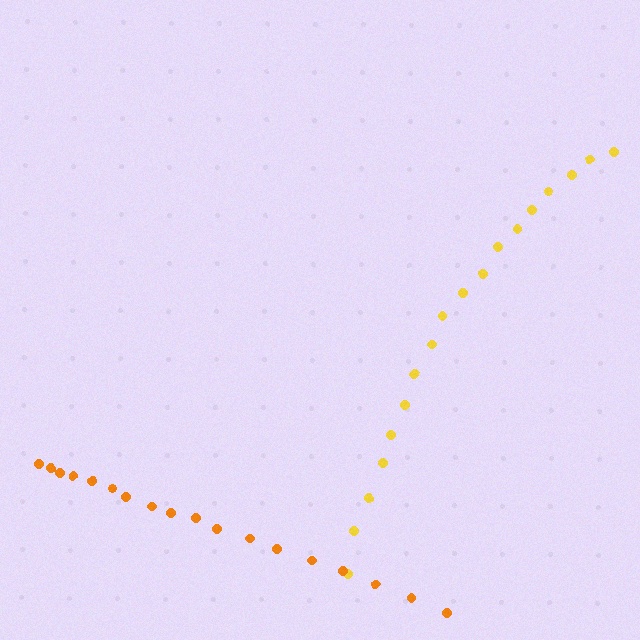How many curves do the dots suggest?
There are 2 distinct paths.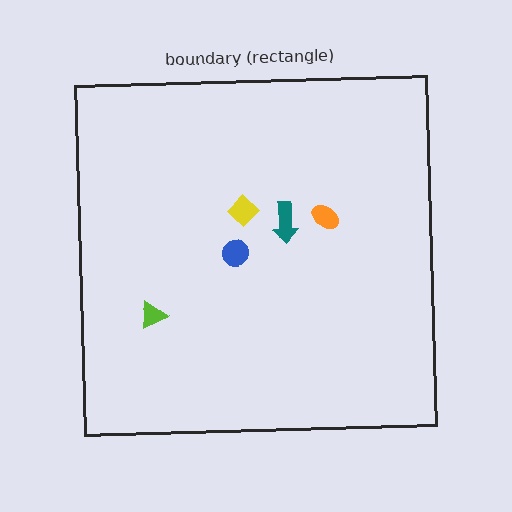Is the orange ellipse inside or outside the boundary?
Inside.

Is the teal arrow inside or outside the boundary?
Inside.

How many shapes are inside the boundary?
5 inside, 0 outside.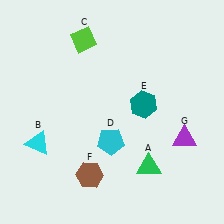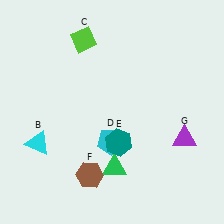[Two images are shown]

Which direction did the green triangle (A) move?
The green triangle (A) moved left.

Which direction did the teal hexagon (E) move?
The teal hexagon (E) moved down.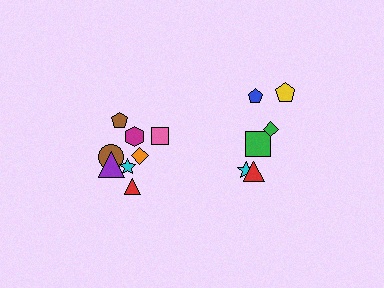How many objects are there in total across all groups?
There are 14 objects.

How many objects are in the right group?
There are 6 objects.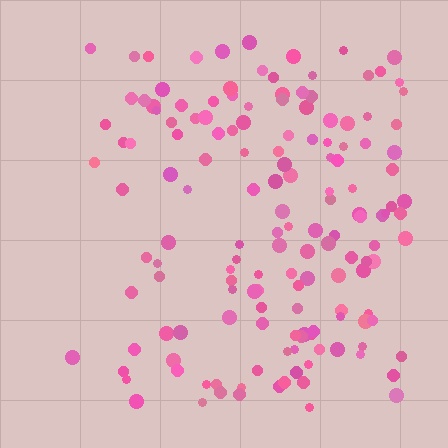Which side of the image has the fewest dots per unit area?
The left.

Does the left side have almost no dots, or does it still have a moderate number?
Still a moderate number, just noticeably fewer than the right.